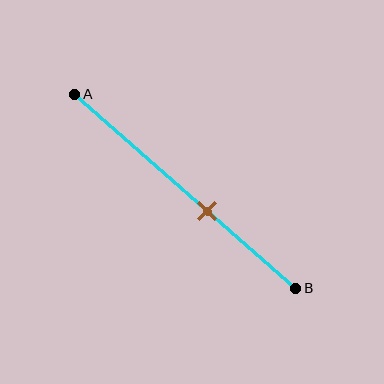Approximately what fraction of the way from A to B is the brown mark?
The brown mark is approximately 60% of the way from A to B.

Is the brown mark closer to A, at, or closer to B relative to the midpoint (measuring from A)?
The brown mark is closer to point B than the midpoint of segment AB.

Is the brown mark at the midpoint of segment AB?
No, the mark is at about 60% from A, not at the 50% midpoint.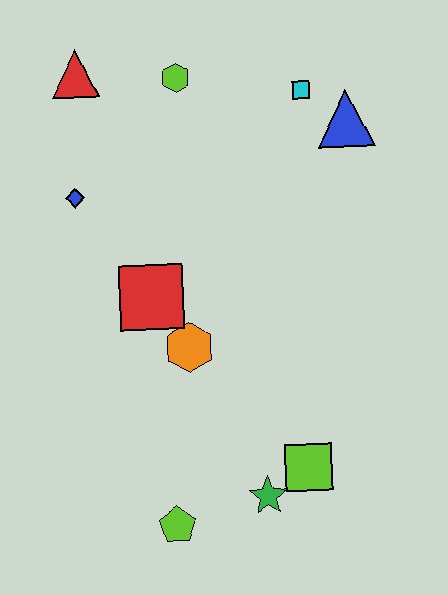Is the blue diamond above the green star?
Yes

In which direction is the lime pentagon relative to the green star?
The lime pentagon is to the left of the green star.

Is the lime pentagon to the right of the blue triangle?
No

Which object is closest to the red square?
The orange hexagon is closest to the red square.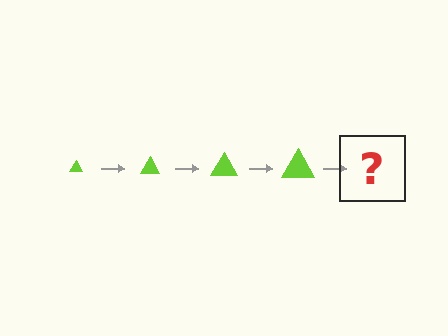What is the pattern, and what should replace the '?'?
The pattern is that the triangle gets progressively larger each step. The '?' should be a lime triangle, larger than the previous one.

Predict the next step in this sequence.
The next step is a lime triangle, larger than the previous one.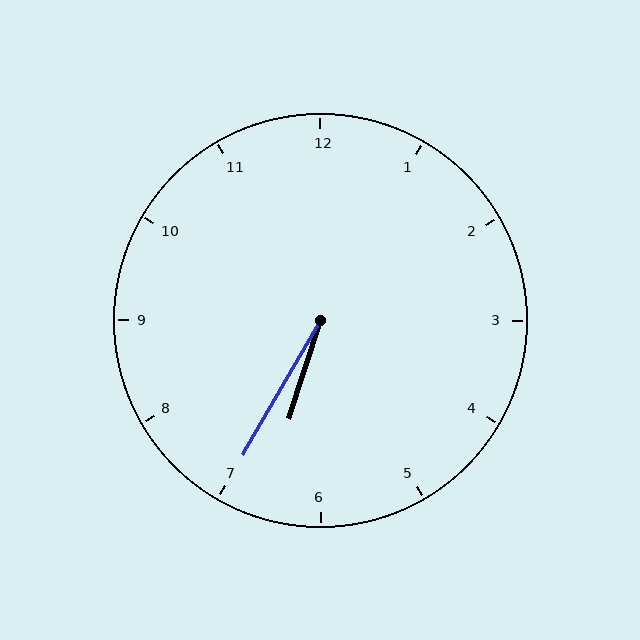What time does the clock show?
6:35.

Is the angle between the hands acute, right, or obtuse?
It is acute.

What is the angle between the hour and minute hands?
Approximately 12 degrees.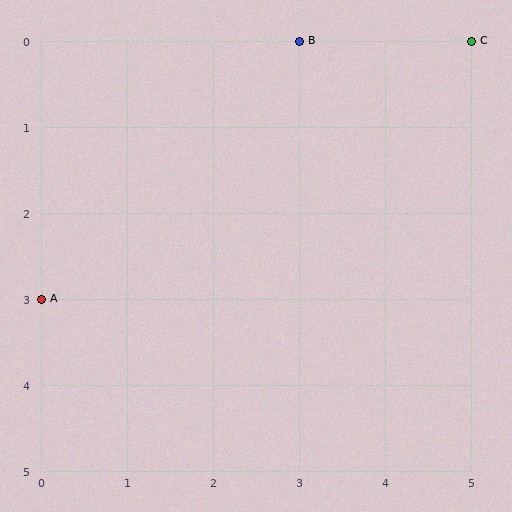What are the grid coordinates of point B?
Point B is at grid coordinates (3, 0).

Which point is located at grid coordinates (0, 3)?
Point A is at (0, 3).